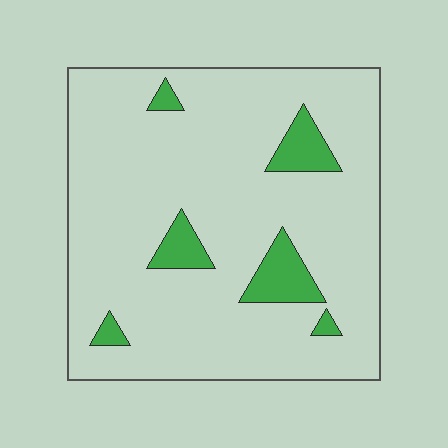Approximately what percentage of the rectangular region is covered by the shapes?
Approximately 10%.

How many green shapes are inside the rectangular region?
6.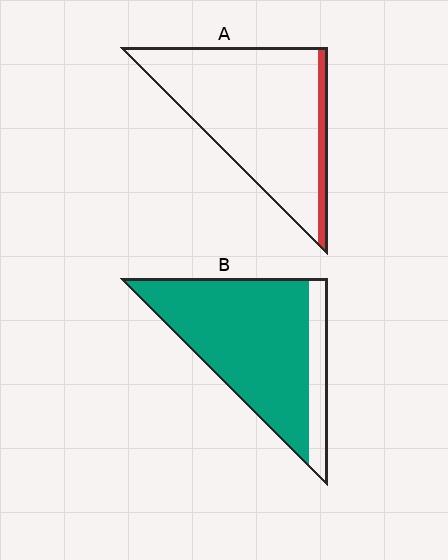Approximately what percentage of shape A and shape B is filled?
A is approximately 10% and B is approximately 85%.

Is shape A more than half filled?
No.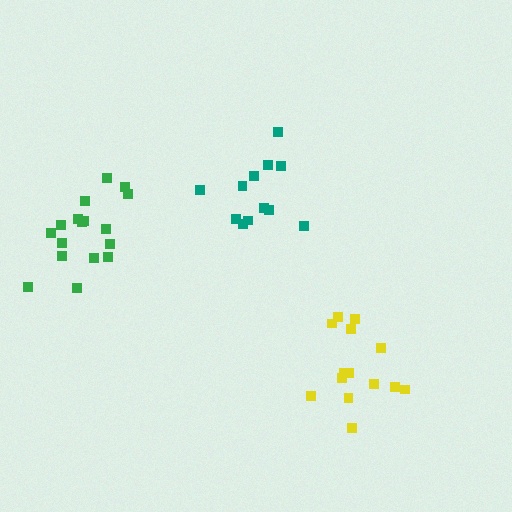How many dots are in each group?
Group 1: 12 dots, Group 2: 14 dots, Group 3: 17 dots (43 total).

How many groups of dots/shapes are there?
There are 3 groups.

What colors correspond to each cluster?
The clusters are colored: teal, yellow, green.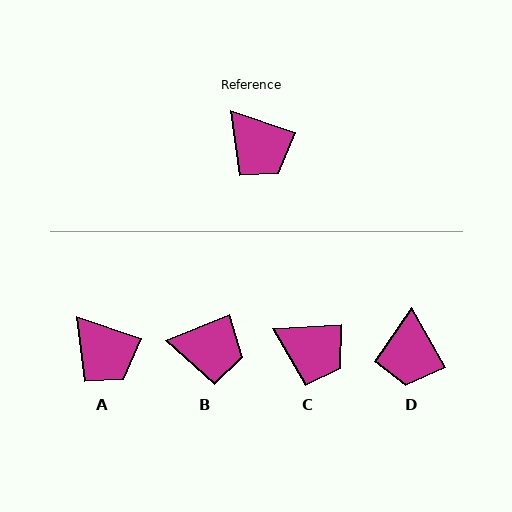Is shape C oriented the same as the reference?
No, it is off by about 22 degrees.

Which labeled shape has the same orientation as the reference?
A.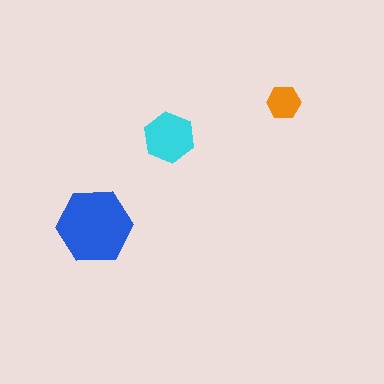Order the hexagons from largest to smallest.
the blue one, the cyan one, the orange one.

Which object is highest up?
The orange hexagon is topmost.